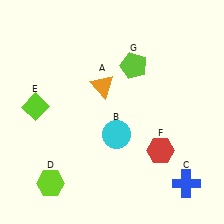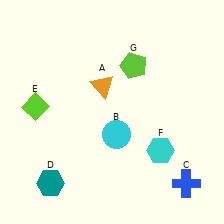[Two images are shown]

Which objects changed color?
D changed from lime to teal. F changed from red to cyan.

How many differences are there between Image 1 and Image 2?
There are 2 differences between the two images.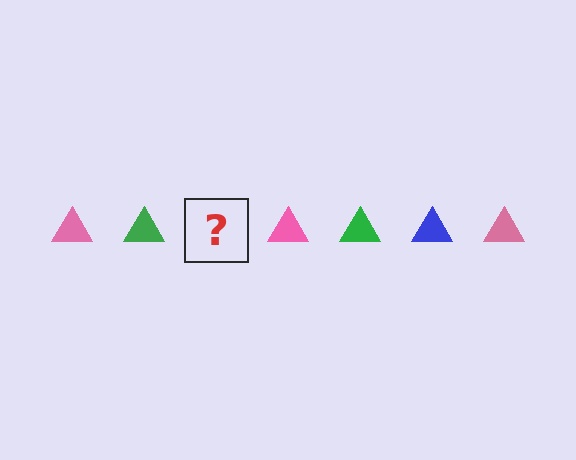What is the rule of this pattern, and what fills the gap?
The rule is that the pattern cycles through pink, green, blue triangles. The gap should be filled with a blue triangle.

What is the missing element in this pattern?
The missing element is a blue triangle.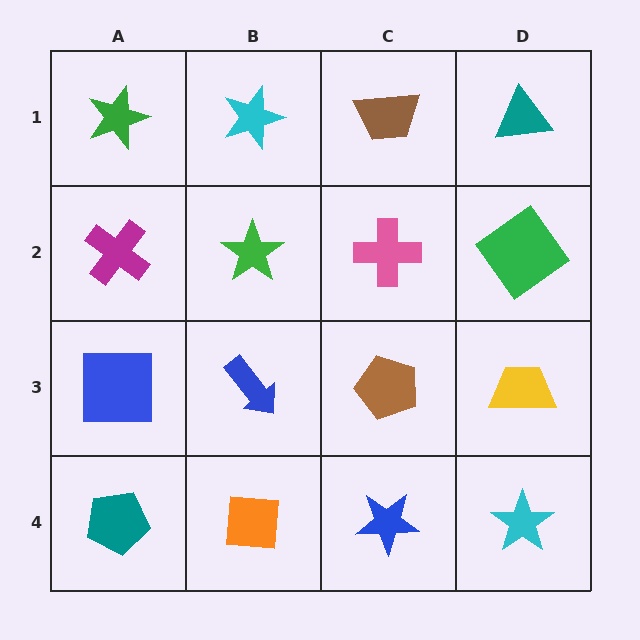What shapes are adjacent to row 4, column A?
A blue square (row 3, column A), an orange square (row 4, column B).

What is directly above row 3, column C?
A pink cross.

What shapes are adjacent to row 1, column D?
A green diamond (row 2, column D), a brown trapezoid (row 1, column C).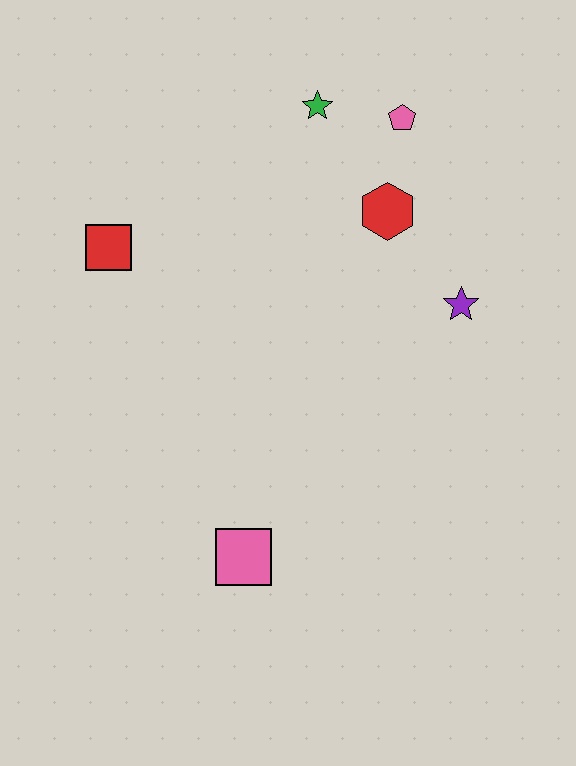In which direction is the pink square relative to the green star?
The pink square is below the green star.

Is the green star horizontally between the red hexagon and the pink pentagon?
No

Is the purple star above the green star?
No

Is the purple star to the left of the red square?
No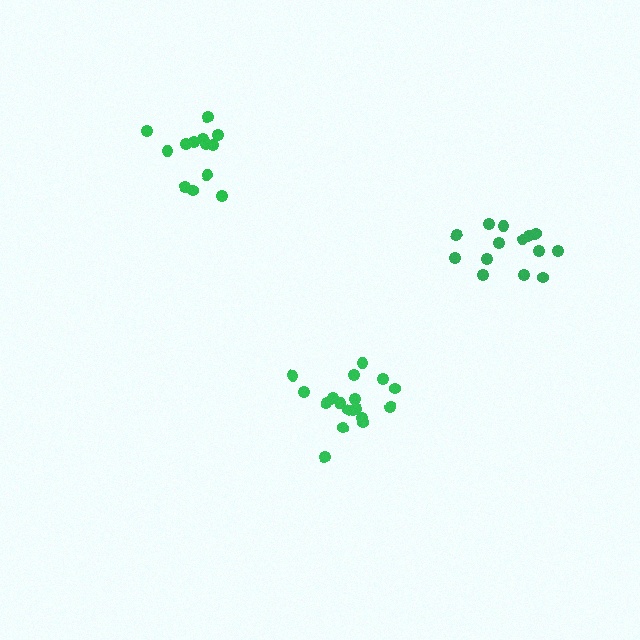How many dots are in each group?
Group 1: 15 dots, Group 2: 18 dots, Group 3: 13 dots (46 total).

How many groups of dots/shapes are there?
There are 3 groups.